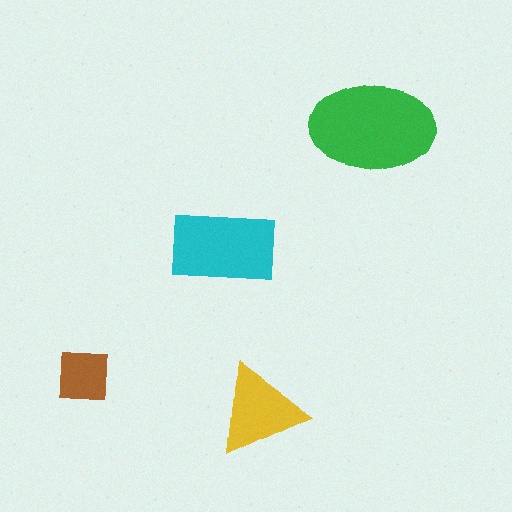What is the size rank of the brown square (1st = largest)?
4th.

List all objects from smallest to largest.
The brown square, the yellow triangle, the cyan rectangle, the green ellipse.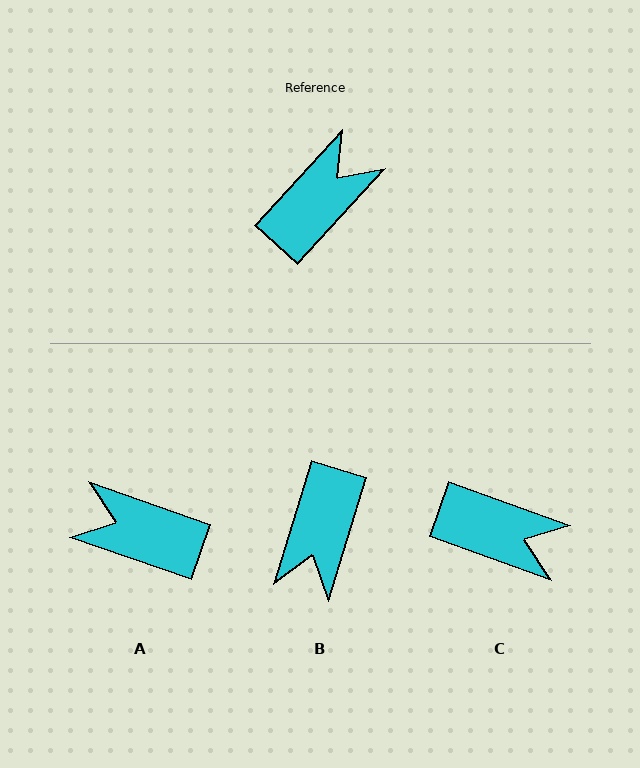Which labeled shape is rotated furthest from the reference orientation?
B, about 155 degrees away.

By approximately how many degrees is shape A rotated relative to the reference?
Approximately 113 degrees counter-clockwise.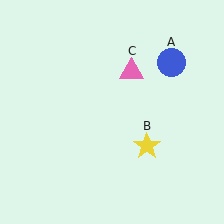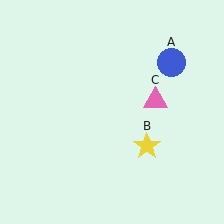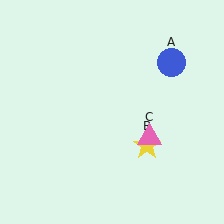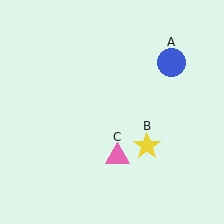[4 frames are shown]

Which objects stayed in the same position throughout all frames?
Blue circle (object A) and yellow star (object B) remained stationary.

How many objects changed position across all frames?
1 object changed position: pink triangle (object C).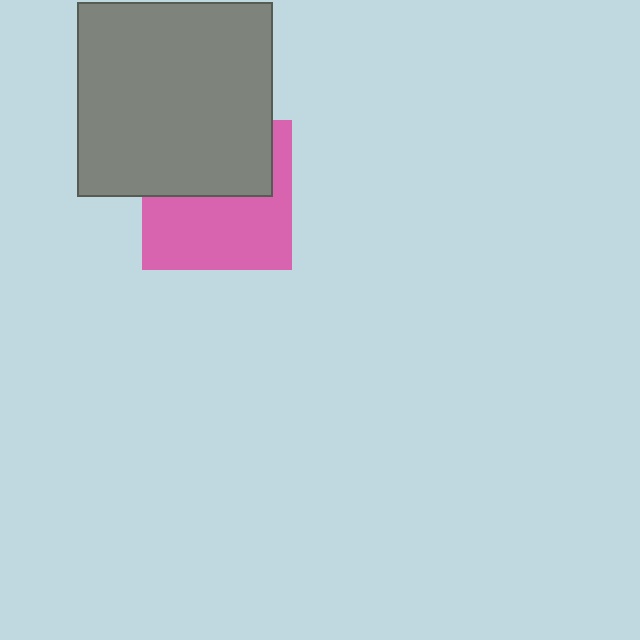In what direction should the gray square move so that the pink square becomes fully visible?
The gray square should move up. That is the shortest direction to clear the overlap and leave the pink square fully visible.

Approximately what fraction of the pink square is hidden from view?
Roughly 46% of the pink square is hidden behind the gray square.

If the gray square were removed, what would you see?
You would see the complete pink square.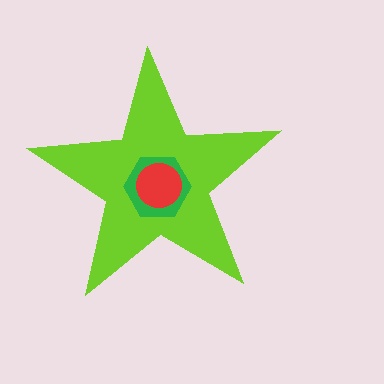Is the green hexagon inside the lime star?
Yes.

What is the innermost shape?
The red circle.